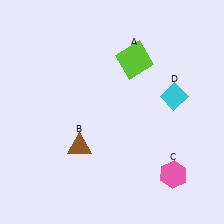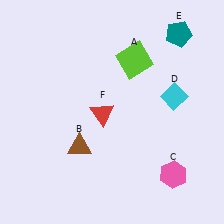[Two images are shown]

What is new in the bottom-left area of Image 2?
A red triangle (F) was added in the bottom-left area of Image 2.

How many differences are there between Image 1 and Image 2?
There are 2 differences between the two images.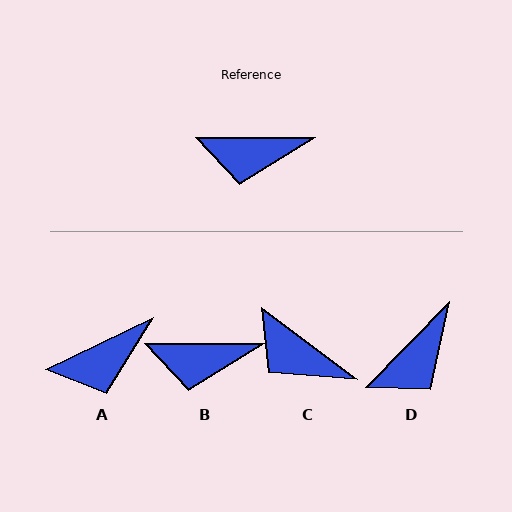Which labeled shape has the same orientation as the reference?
B.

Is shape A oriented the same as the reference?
No, it is off by about 26 degrees.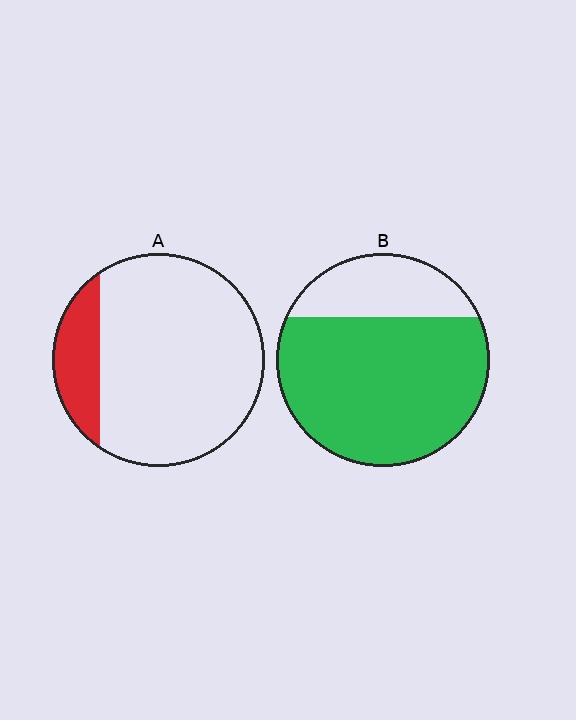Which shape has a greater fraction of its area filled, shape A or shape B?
Shape B.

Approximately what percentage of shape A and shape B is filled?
A is approximately 15% and B is approximately 75%.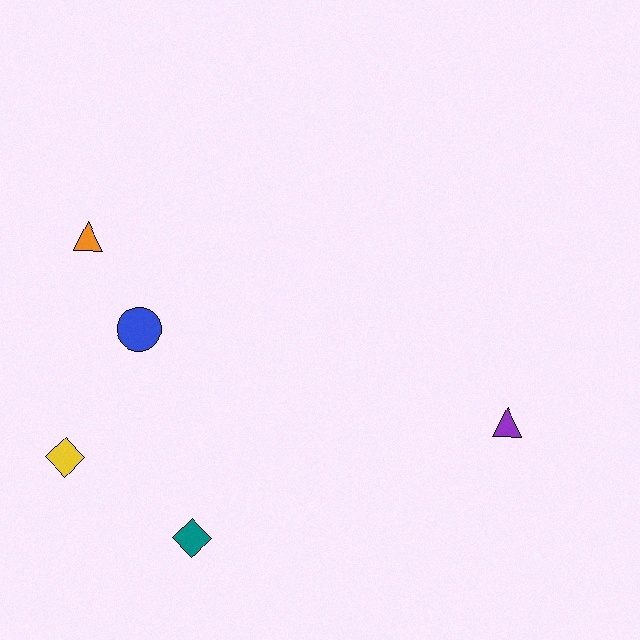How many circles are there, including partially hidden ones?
There is 1 circle.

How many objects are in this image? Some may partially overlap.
There are 5 objects.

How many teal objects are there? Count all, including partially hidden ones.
There is 1 teal object.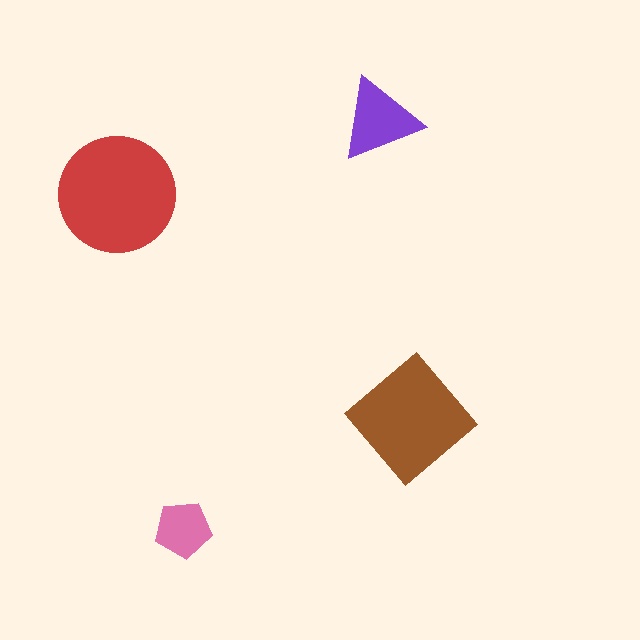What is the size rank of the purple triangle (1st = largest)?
3rd.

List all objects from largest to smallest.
The red circle, the brown diamond, the purple triangle, the pink pentagon.